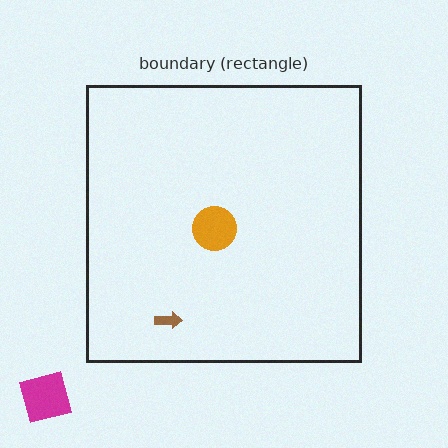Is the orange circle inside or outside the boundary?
Inside.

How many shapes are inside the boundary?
2 inside, 1 outside.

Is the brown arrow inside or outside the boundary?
Inside.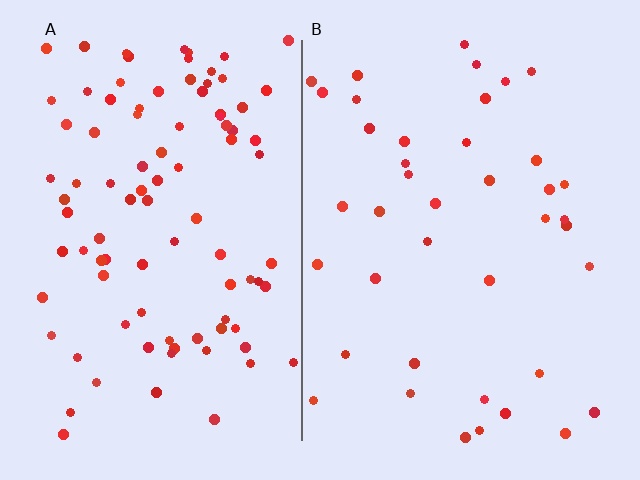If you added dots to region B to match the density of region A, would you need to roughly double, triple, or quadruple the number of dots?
Approximately double.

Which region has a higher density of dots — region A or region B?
A (the left).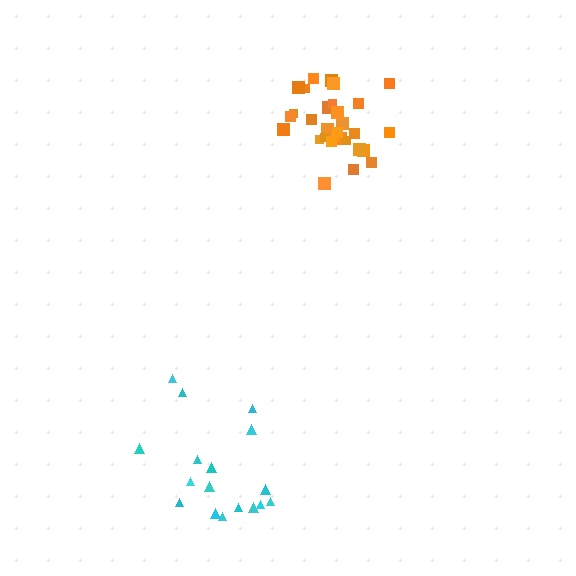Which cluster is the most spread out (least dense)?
Cyan.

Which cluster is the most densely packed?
Orange.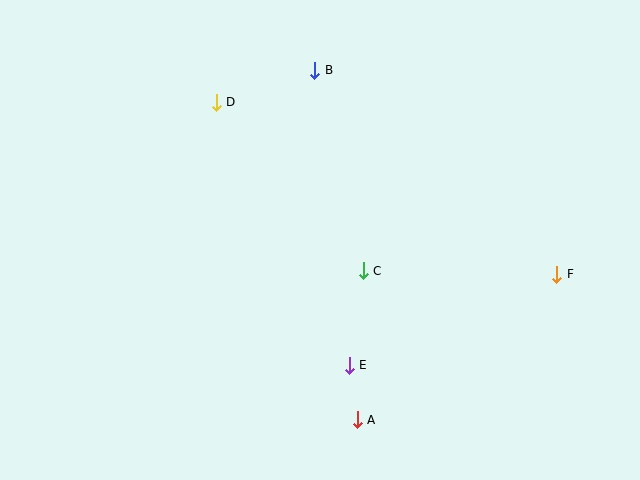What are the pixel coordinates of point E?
Point E is at (349, 365).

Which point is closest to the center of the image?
Point C at (363, 271) is closest to the center.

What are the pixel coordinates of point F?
Point F is at (557, 274).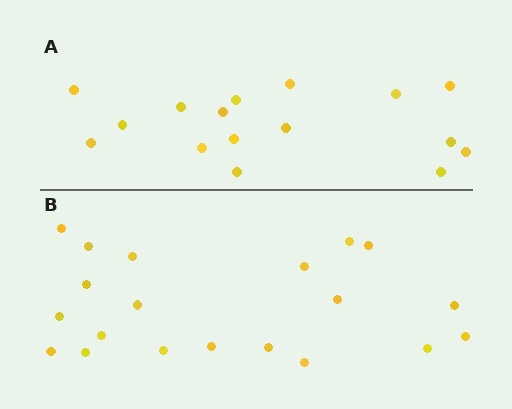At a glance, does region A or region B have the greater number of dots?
Region B (the bottom region) has more dots.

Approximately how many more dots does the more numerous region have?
Region B has about 4 more dots than region A.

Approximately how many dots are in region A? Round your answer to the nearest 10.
About 20 dots. (The exact count is 16, which rounds to 20.)